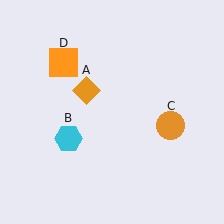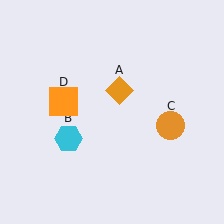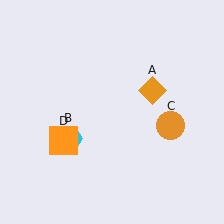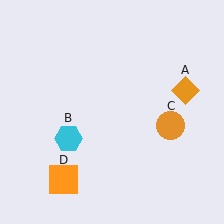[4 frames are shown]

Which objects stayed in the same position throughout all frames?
Cyan hexagon (object B) and orange circle (object C) remained stationary.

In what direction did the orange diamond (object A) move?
The orange diamond (object A) moved right.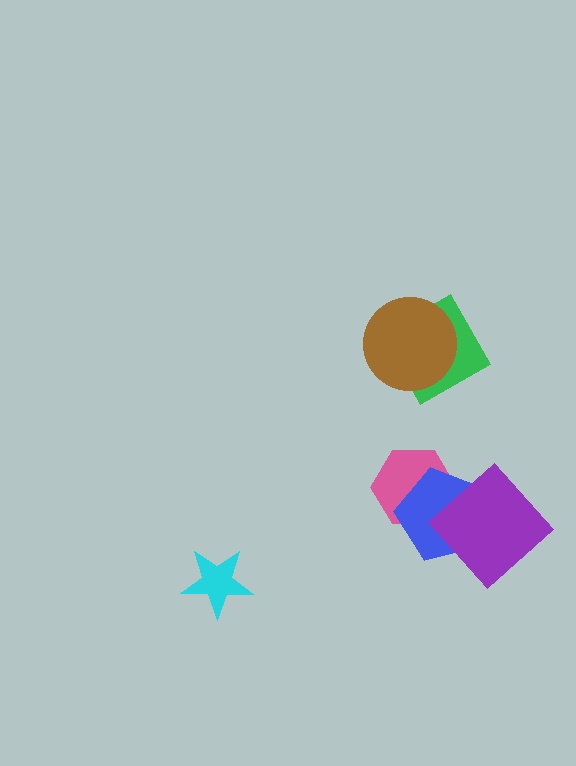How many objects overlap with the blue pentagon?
2 objects overlap with the blue pentagon.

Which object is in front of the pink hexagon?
The blue pentagon is in front of the pink hexagon.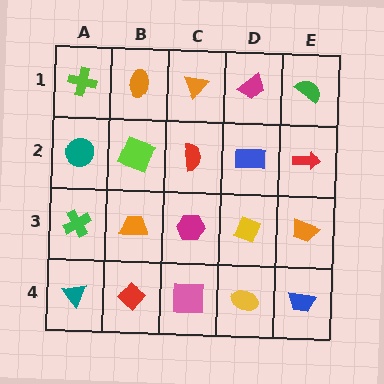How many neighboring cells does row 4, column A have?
2.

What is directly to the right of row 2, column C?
A blue rectangle.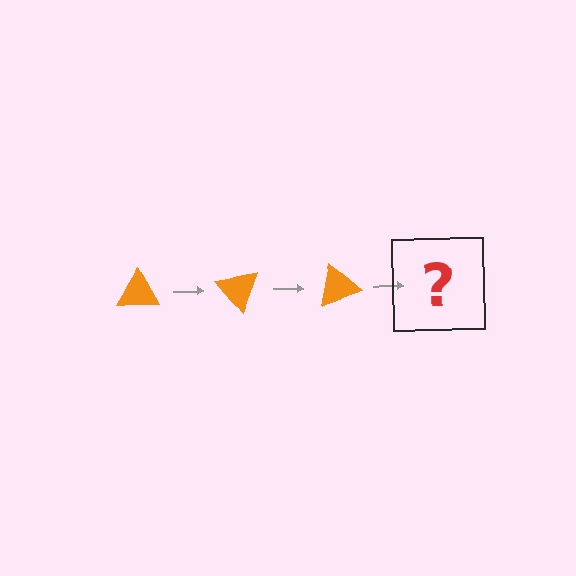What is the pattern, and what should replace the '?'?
The pattern is that the triangle rotates 50 degrees each step. The '?' should be an orange triangle rotated 150 degrees.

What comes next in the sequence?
The next element should be an orange triangle rotated 150 degrees.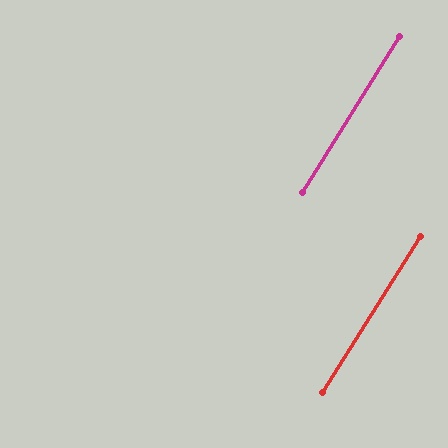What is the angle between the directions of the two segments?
Approximately 0 degrees.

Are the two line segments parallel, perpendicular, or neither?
Parallel — their directions differ by only 0.1°.